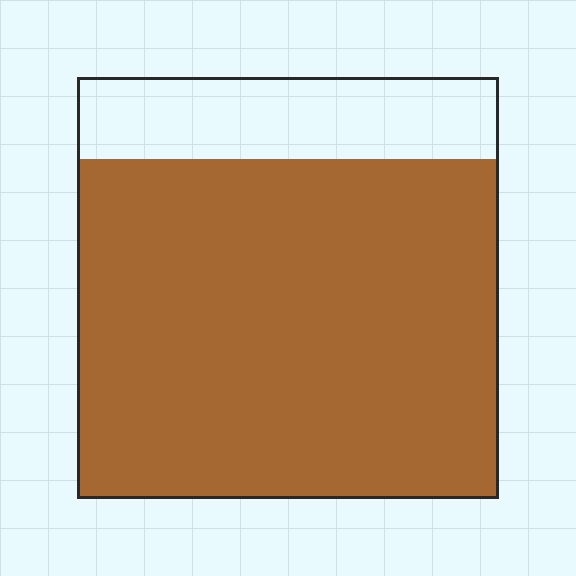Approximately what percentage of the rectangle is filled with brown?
Approximately 80%.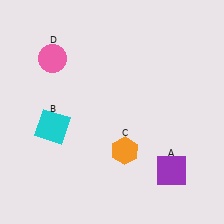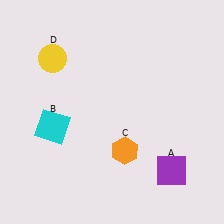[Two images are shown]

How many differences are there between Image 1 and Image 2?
There is 1 difference between the two images.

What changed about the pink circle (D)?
In Image 1, D is pink. In Image 2, it changed to yellow.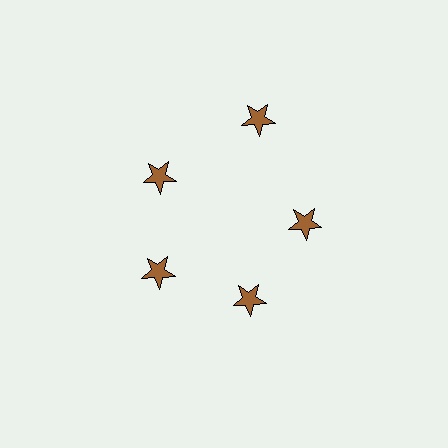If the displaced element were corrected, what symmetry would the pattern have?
It would have 5-fold rotational symmetry — the pattern would map onto itself every 72 degrees.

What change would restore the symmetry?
The symmetry would be restored by moving it inward, back onto the ring so that all 5 stars sit at equal angles and equal distance from the center.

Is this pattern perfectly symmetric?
No. The 5 brown stars are arranged in a ring, but one element near the 1 o'clock position is pushed outward from the center, breaking the 5-fold rotational symmetry.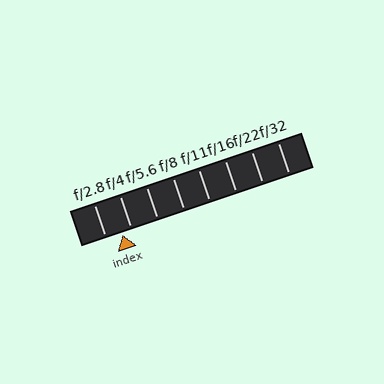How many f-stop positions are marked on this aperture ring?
There are 8 f-stop positions marked.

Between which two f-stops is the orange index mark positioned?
The index mark is between f/2.8 and f/4.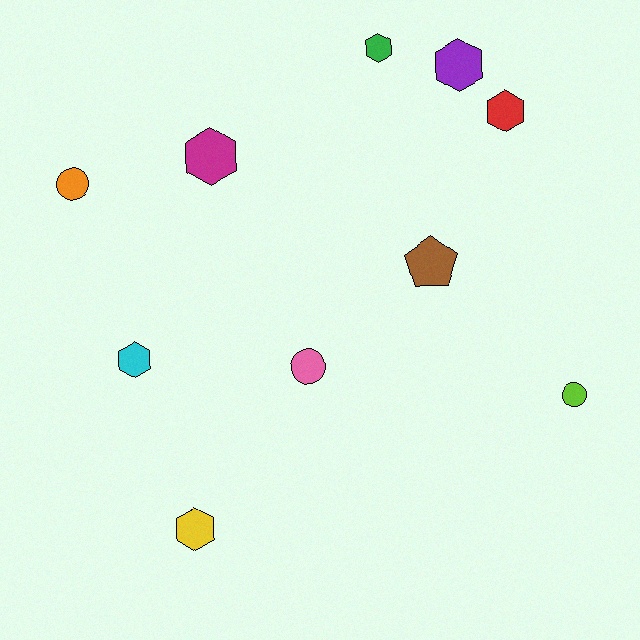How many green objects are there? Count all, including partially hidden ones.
There is 1 green object.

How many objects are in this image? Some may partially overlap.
There are 10 objects.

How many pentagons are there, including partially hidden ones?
There is 1 pentagon.